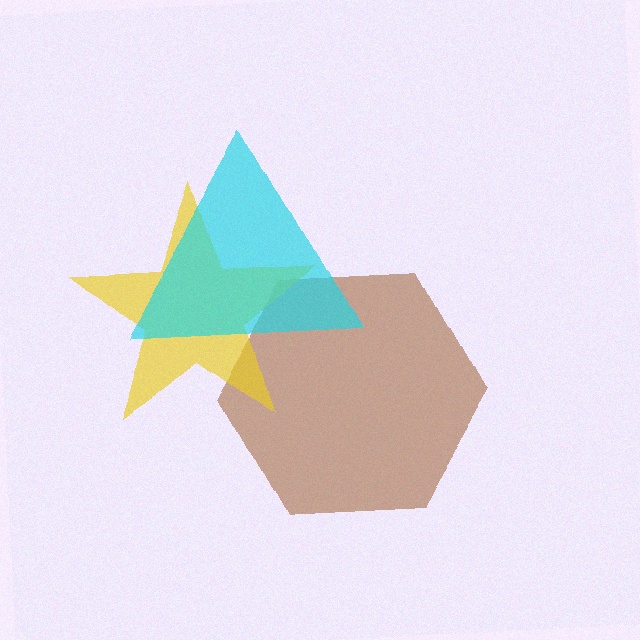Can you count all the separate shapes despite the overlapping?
Yes, there are 3 separate shapes.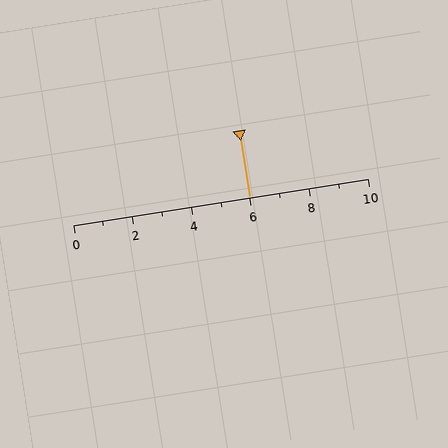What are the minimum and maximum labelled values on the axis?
The axis runs from 0 to 10.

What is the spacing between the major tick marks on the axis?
The major ticks are spaced 2 apart.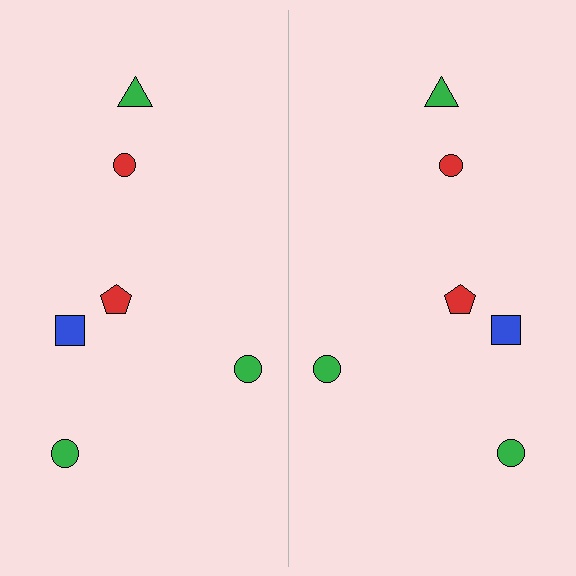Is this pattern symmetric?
Yes, this pattern has bilateral (reflection) symmetry.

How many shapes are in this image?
There are 12 shapes in this image.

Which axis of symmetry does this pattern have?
The pattern has a vertical axis of symmetry running through the center of the image.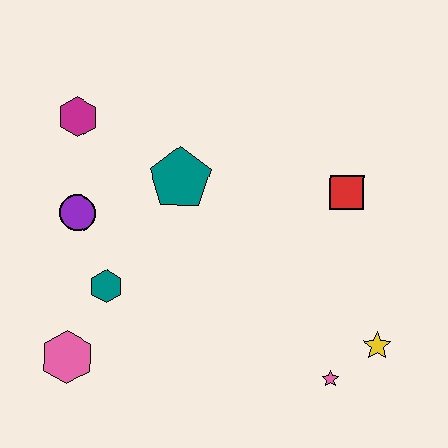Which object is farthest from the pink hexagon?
The red square is farthest from the pink hexagon.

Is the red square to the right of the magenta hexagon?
Yes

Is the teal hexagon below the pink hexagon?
No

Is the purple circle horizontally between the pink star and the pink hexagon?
Yes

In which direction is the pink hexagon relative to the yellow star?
The pink hexagon is to the left of the yellow star.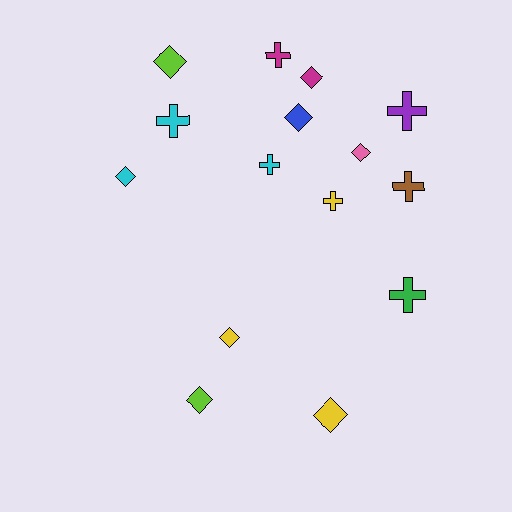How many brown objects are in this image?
There is 1 brown object.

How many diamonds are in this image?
There are 8 diamonds.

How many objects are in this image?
There are 15 objects.